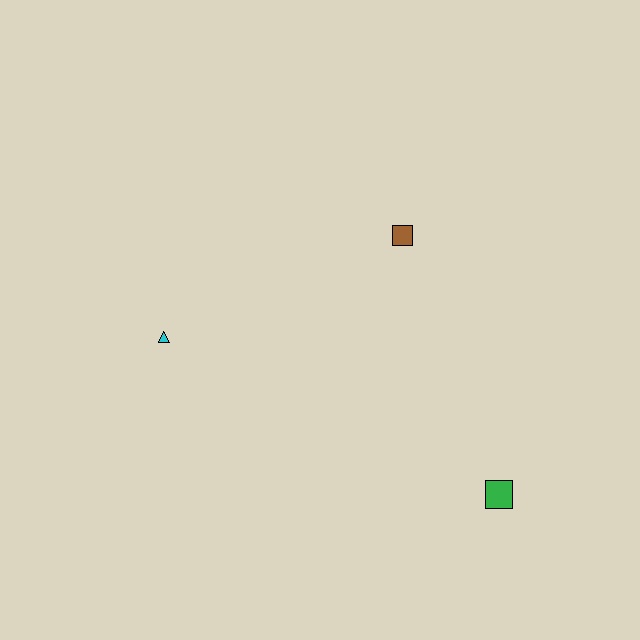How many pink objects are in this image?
There are no pink objects.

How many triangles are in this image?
There is 1 triangle.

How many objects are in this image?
There are 3 objects.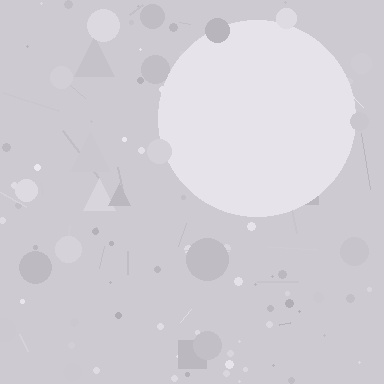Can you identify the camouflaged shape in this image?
The camouflaged shape is a circle.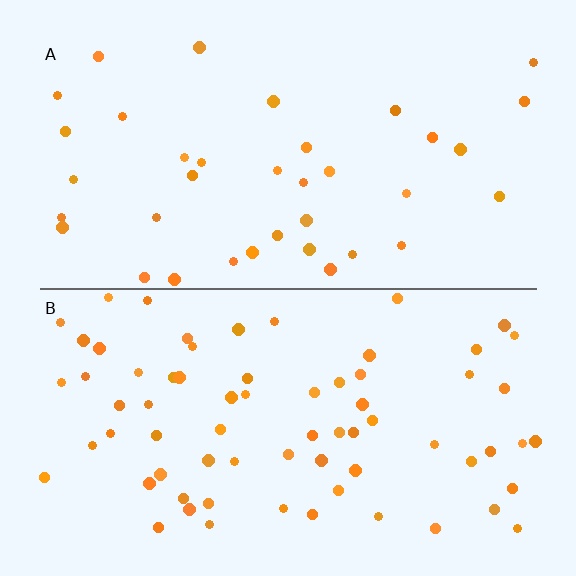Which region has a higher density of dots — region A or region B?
B (the bottom).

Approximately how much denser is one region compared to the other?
Approximately 1.9× — region B over region A.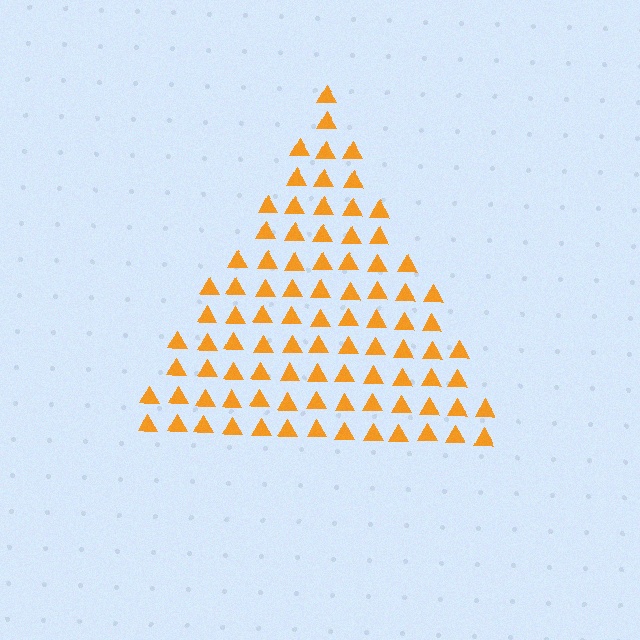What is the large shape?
The large shape is a triangle.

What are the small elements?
The small elements are triangles.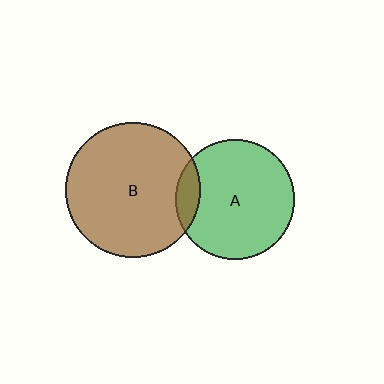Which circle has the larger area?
Circle B (brown).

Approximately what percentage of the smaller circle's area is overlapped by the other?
Approximately 10%.